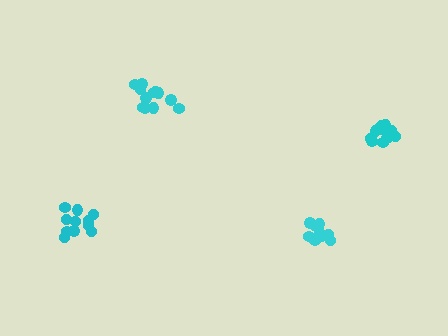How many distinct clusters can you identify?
There are 4 distinct clusters.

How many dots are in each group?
Group 1: 11 dots, Group 2: 13 dots, Group 3: 11 dots, Group 4: 13 dots (48 total).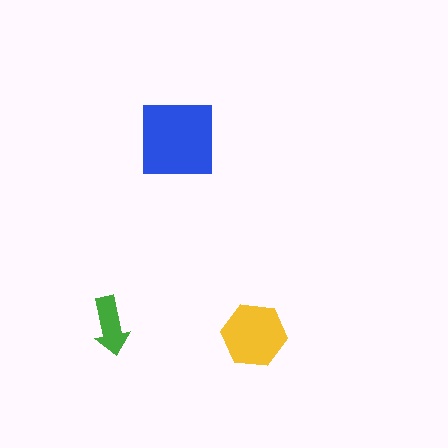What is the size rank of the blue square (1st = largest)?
1st.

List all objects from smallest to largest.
The green arrow, the yellow hexagon, the blue square.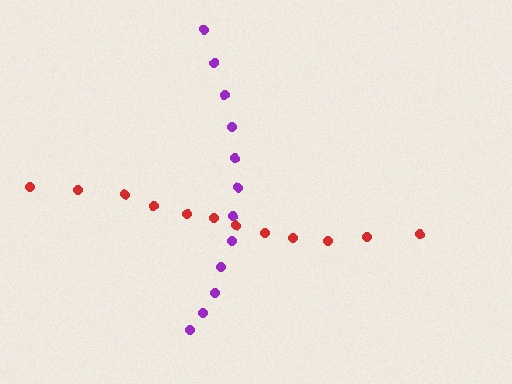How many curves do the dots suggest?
There are 2 distinct paths.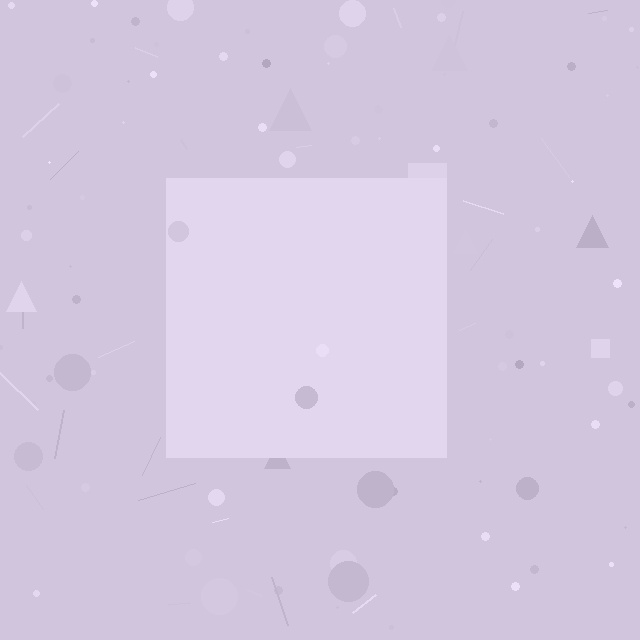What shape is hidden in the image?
A square is hidden in the image.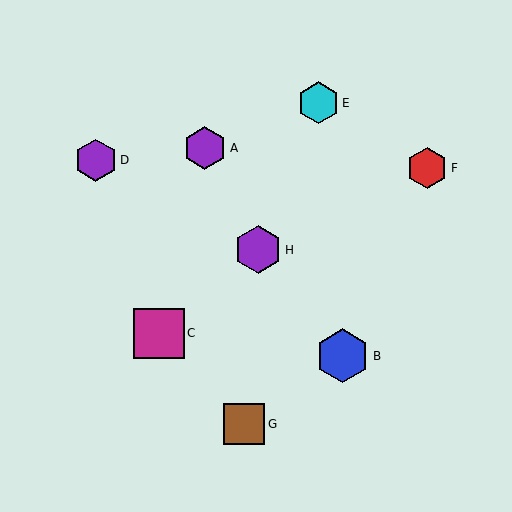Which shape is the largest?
The blue hexagon (labeled B) is the largest.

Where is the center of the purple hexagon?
The center of the purple hexagon is at (258, 250).